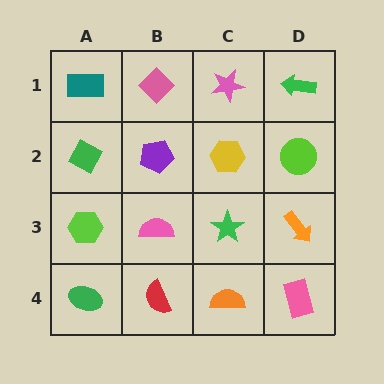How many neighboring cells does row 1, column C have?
3.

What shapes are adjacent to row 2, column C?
A pink star (row 1, column C), a green star (row 3, column C), a purple pentagon (row 2, column B), a lime circle (row 2, column D).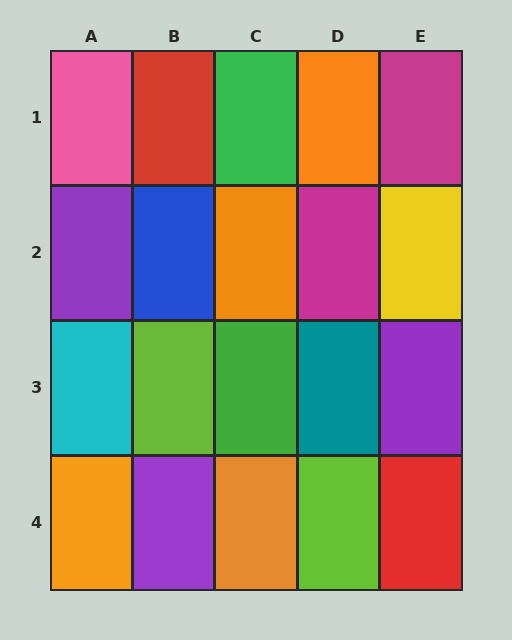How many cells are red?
2 cells are red.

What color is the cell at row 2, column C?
Orange.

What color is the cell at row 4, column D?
Lime.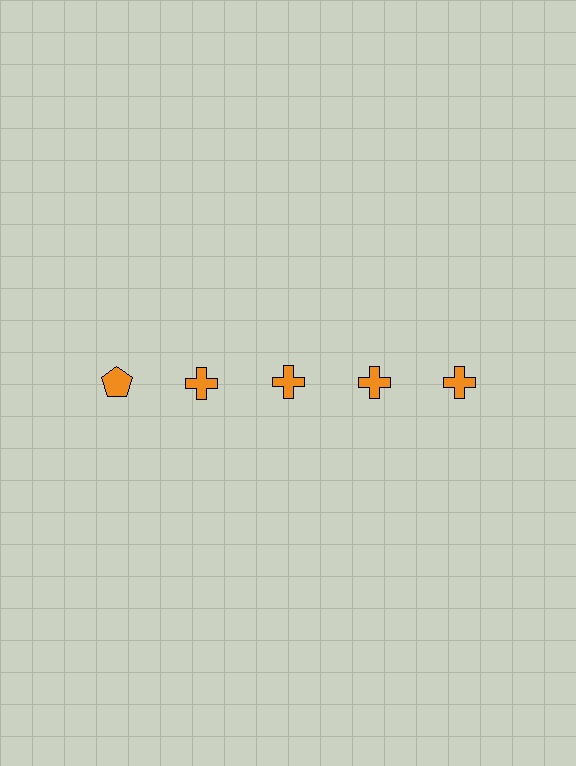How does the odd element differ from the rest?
It has a different shape: pentagon instead of cross.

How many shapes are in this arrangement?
There are 5 shapes arranged in a grid pattern.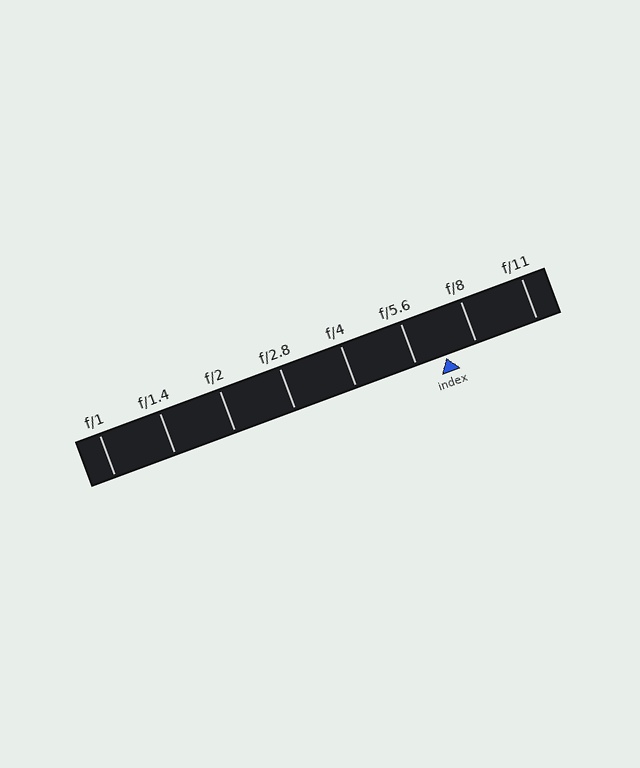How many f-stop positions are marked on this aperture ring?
There are 8 f-stop positions marked.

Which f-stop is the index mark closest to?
The index mark is closest to f/5.6.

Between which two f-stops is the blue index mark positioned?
The index mark is between f/5.6 and f/8.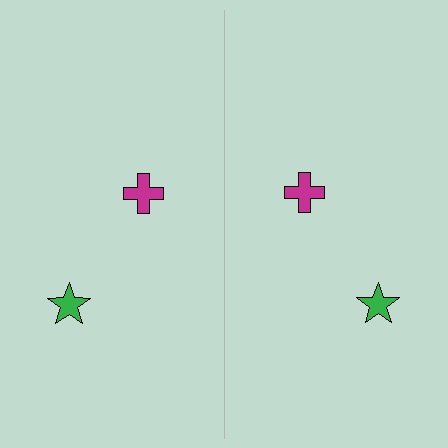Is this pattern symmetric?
Yes, this pattern has bilateral (reflection) symmetry.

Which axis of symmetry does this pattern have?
The pattern has a vertical axis of symmetry running through the center of the image.